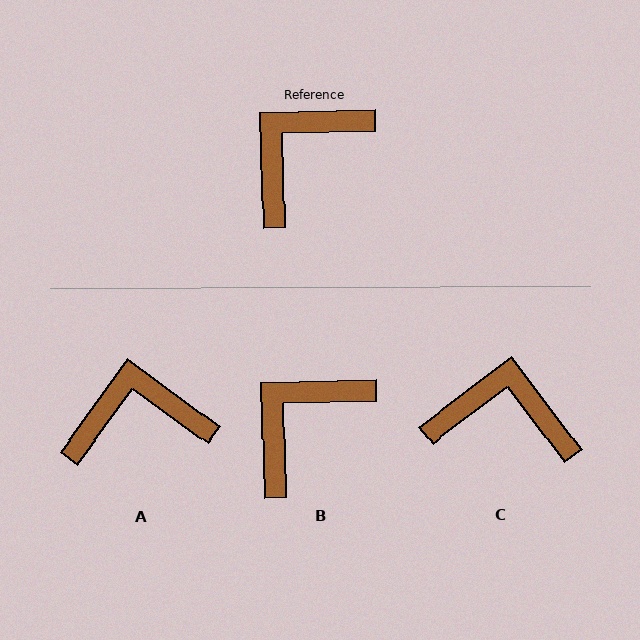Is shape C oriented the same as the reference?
No, it is off by about 55 degrees.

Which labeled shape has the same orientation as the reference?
B.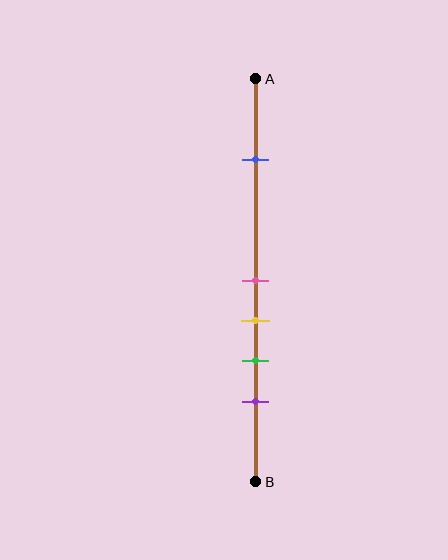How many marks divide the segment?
There are 5 marks dividing the segment.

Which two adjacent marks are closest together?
The pink and yellow marks are the closest adjacent pair.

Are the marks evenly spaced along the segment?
No, the marks are not evenly spaced.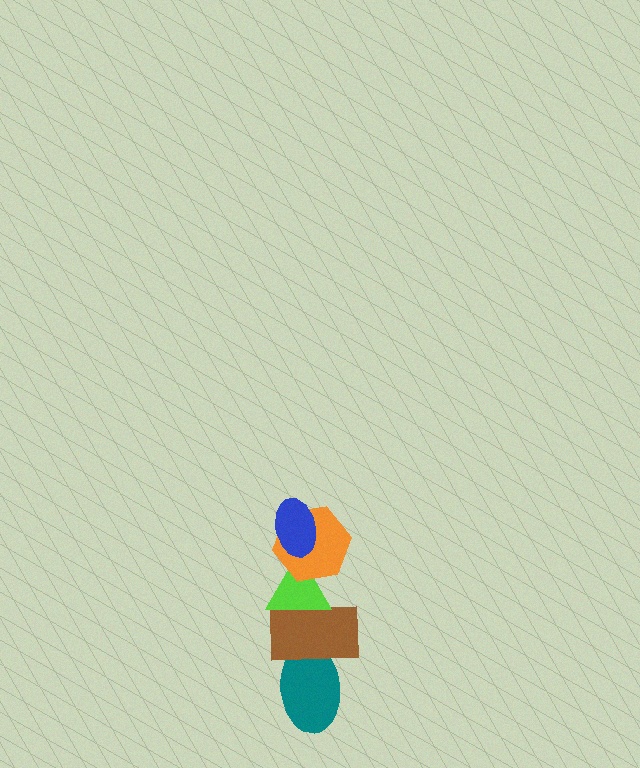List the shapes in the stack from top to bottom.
From top to bottom: the blue ellipse, the orange hexagon, the lime triangle, the brown rectangle, the teal ellipse.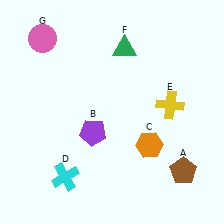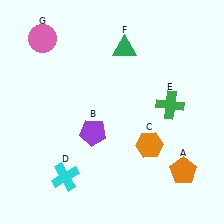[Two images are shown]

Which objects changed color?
A changed from brown to orange. E changed from yellow to green.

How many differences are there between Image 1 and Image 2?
There are 2 differences between the two images.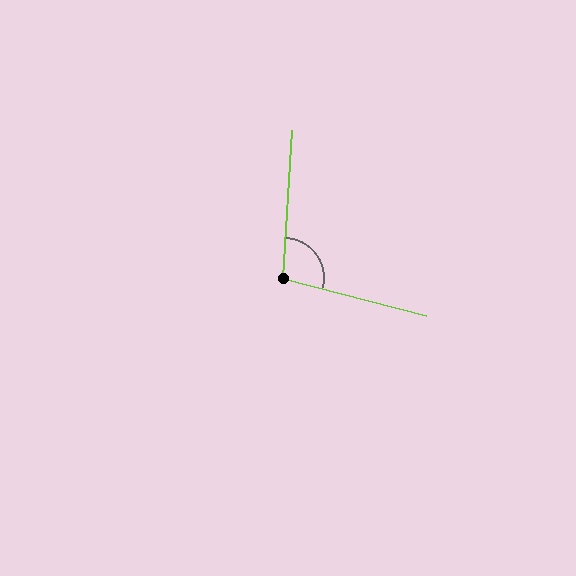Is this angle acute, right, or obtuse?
It is obtuse.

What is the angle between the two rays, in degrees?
Approximately 101 degrees.